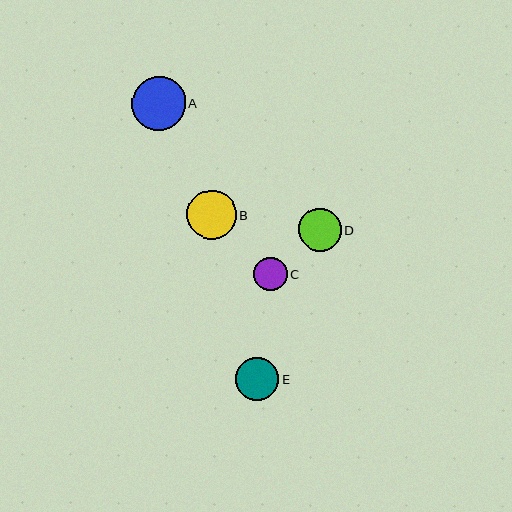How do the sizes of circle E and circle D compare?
Circle E and circle D are approximately the same size.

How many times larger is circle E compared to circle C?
Circle E is approximately 1.3 times the size of circle C.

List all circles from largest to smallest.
From largest to smallest: A, B, E, D, C.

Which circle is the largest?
Circle A is the largest with a size of approximately 54 pixels.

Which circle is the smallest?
Circle C is the smallest with a size of approximately 33 pixels.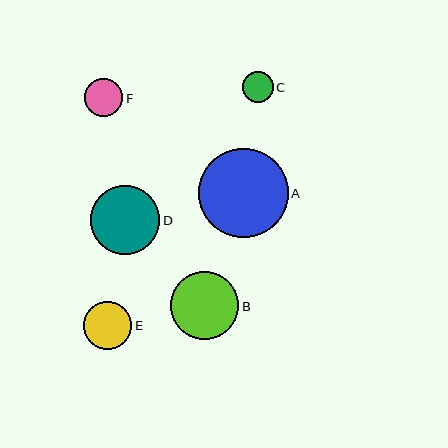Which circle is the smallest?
Circle C is the smallest with a size of approximately 31 pixels.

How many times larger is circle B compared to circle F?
Circle B is approximately 1.8 times the size of circle F.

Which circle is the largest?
Circle A is the largest with a size of approximately 89 pixels.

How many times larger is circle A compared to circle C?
Circle A is approximately 2.9 times the size of circle C.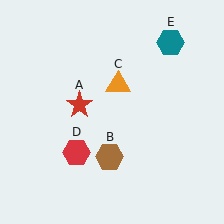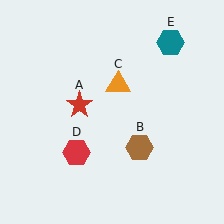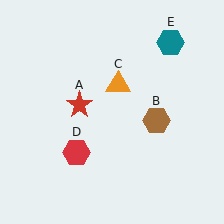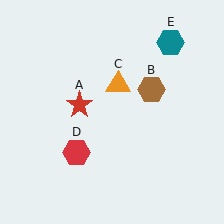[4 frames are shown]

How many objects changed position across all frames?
1 object changed position: brown hexagon (object B).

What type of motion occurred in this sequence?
The brown hexagon (object B) rotated counterclockwise around the center of the scene.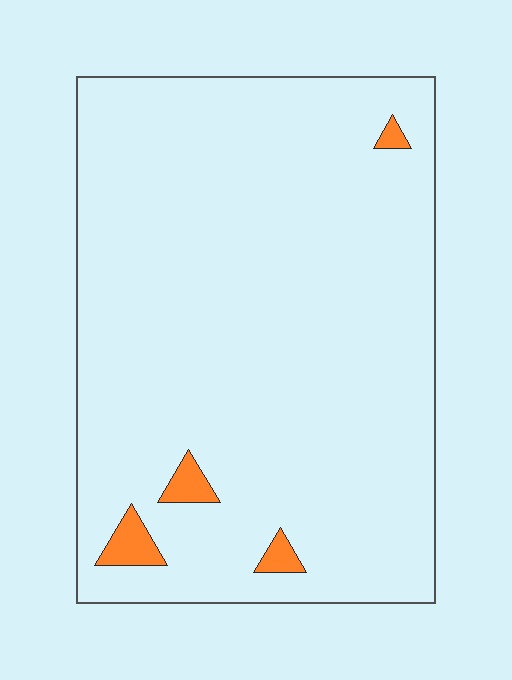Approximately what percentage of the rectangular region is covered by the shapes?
Approximately 5%.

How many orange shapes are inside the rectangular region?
4.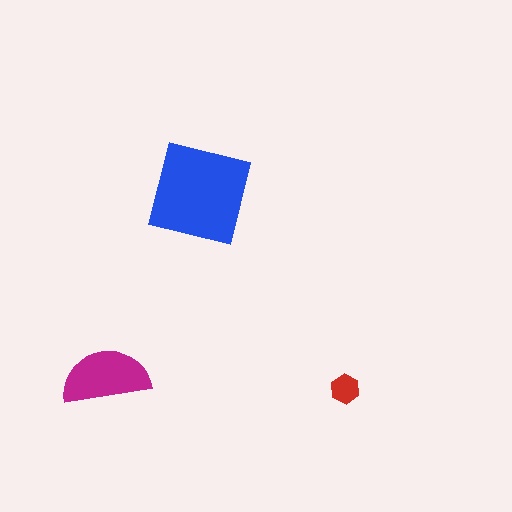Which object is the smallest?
The red hexagon.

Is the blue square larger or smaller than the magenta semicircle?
Larger.